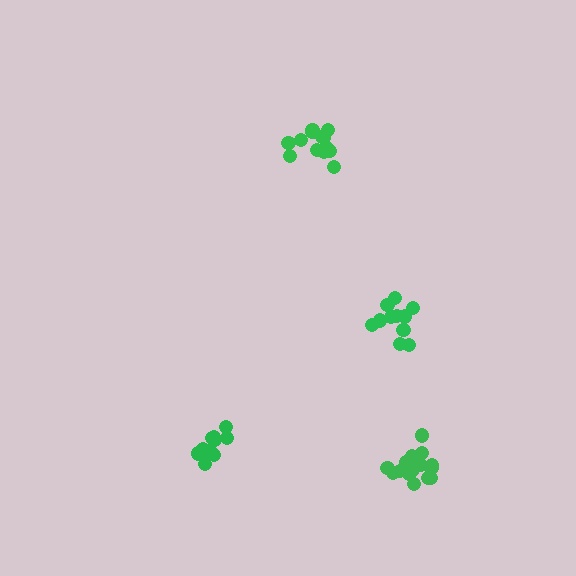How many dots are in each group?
Group 1: 14 dots, Group 2: 11 dots, Group 3: 11 dots, Group 4: 16 dots (52 total).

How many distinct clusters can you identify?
There are 4 distinct clusters.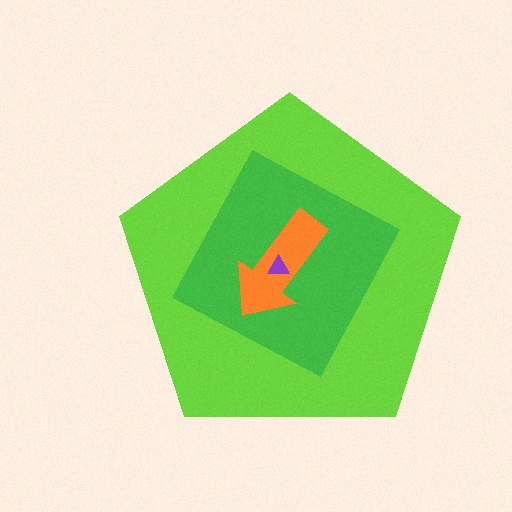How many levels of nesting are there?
4.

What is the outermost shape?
The lime pentagon.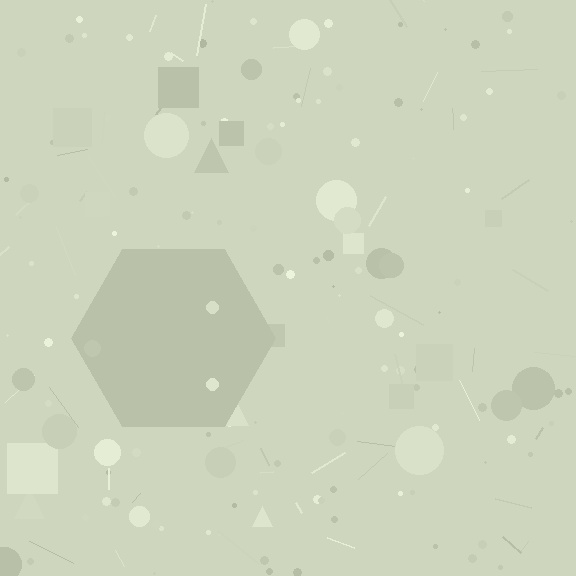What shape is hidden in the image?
A hexagon is hidden in the image.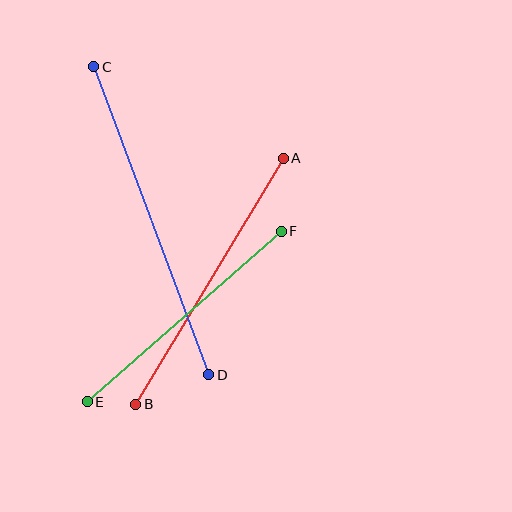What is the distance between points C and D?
The distance is approximately 328 pixels.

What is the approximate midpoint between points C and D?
The midpoint is at approximately (151, 221) pixels.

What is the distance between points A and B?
The distance is approximately 287 pixels.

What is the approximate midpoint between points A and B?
The midpoint is at approximately (210, 281) pixels.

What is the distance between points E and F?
The distance is approximately 258 pixels.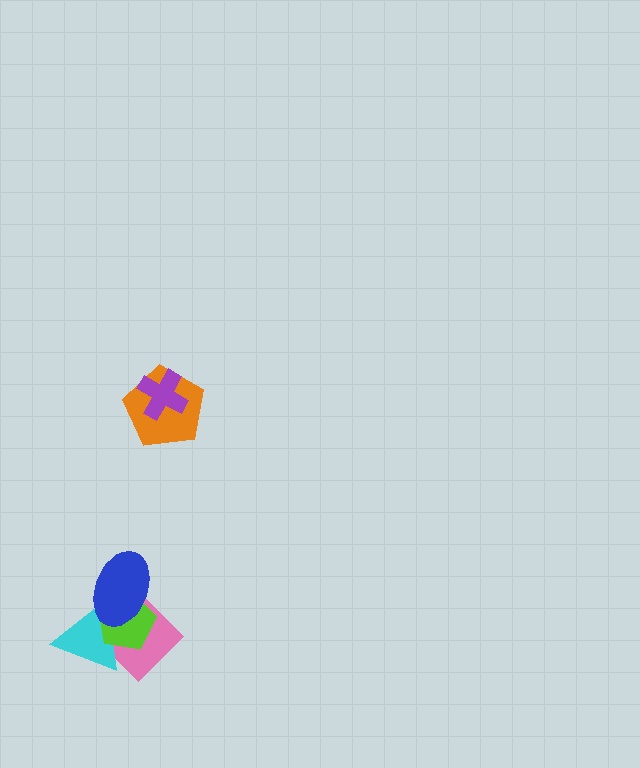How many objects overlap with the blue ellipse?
3 objects overlap with the blue ellipse.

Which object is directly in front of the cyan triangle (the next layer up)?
The lime pentagon is directly in front of the cyan triangle.